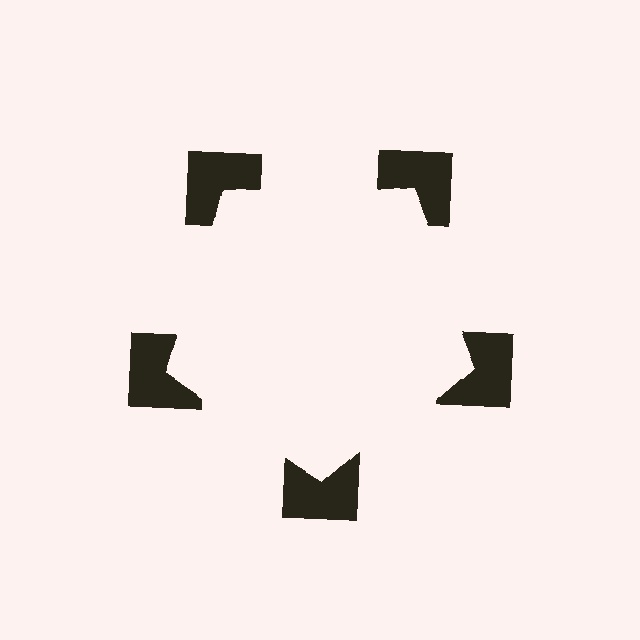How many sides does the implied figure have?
5 sides.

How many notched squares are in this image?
There are 5 — one at each vertex of the illusory pentagon.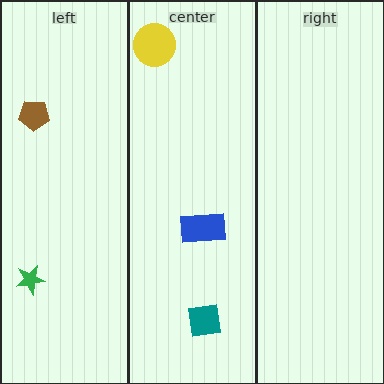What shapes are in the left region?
The brown pentagon, the green star.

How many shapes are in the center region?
3.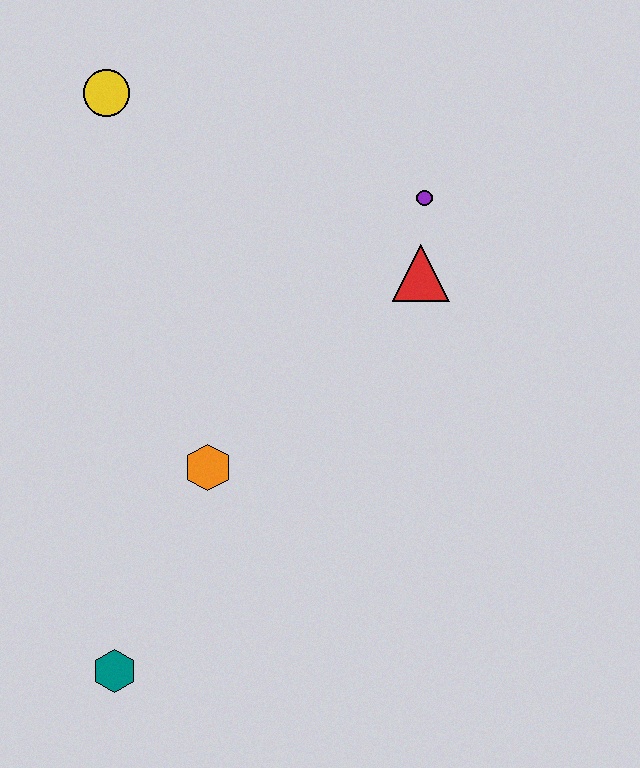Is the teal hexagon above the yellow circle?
No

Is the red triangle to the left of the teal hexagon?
No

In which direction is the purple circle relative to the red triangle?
The purple circle is above the red triangle.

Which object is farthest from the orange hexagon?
The yellow circle is farthest from the orange hexagon.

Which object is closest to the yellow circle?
The purple circle is closest to the yellow circle.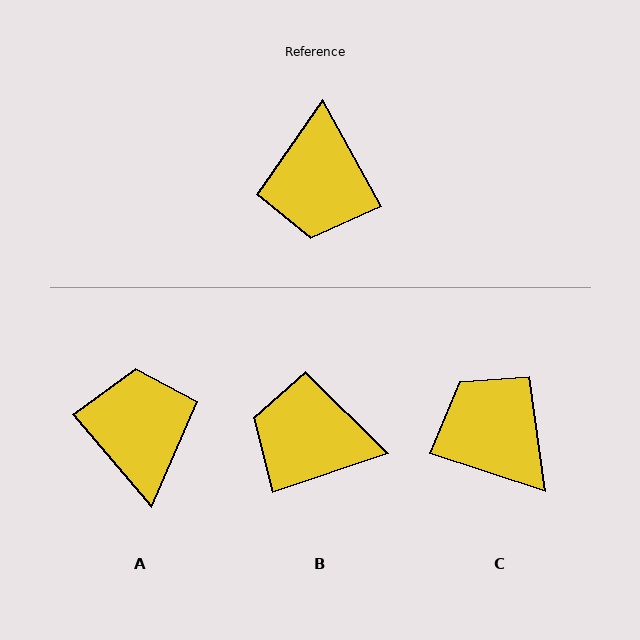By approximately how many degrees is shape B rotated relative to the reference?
Approximately 100 degrees clockwise.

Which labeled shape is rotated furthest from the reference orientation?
A, about 169 degrees away.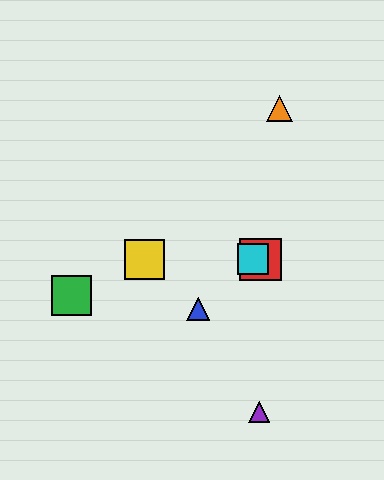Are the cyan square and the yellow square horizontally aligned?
Yes, both are at y≈259.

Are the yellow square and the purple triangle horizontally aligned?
No, the yellow square is at y≈259 and the purple triangle is at y≈412.